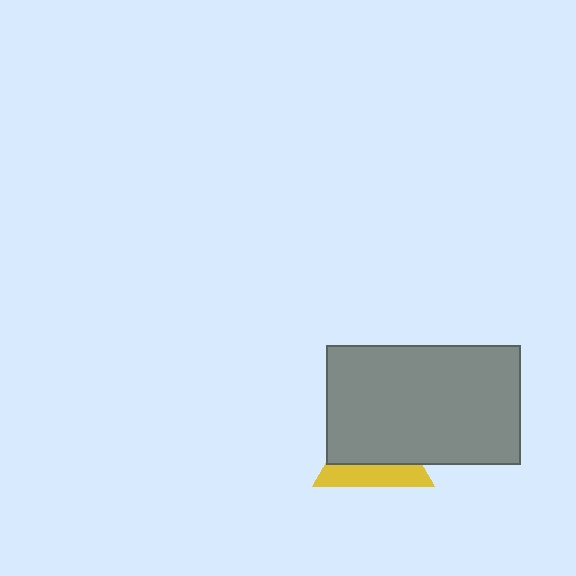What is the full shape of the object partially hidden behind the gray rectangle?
The partially hidden object is a yellow triangle.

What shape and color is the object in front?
The object in front is a gray rectangle.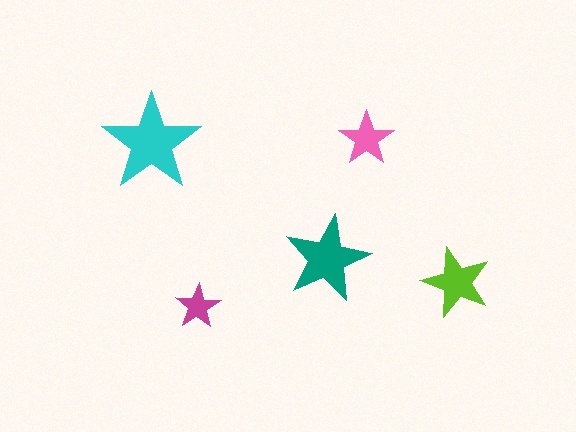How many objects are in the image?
There are 5 objects in the image.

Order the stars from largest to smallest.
the cyan one, the teal one, the lime one, the pink one, the magenta one.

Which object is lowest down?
The magenta star is bottommost.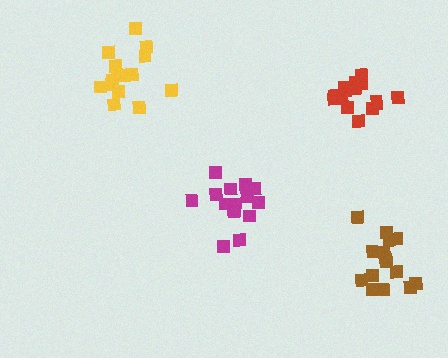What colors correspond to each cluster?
The clusters are colored: red, yellow, brown, magenta.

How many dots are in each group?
Group 1: 16 dots, Group 2: 15 dots, Group 3: 15 dots, Group 4: 16 dots (62 total).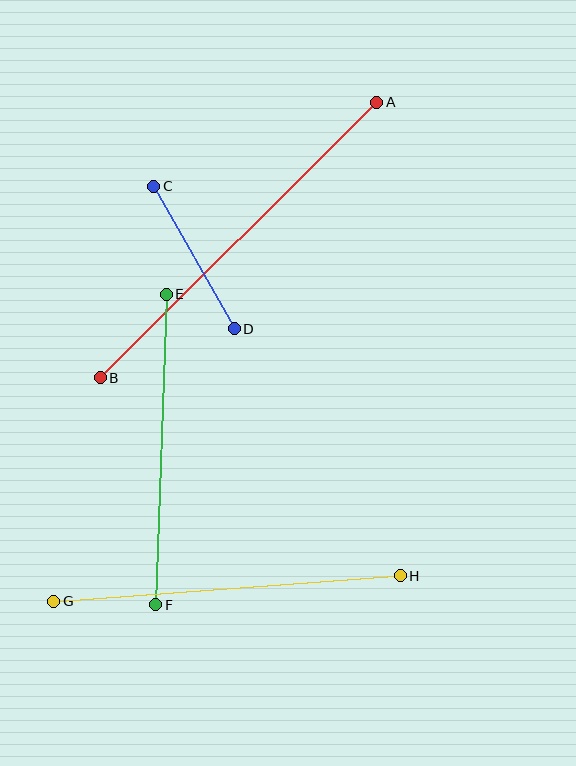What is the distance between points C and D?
The distance is approximately 164 pixels.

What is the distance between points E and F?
The distance is approximately 311 pixels.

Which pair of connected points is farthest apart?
Points A and B are farthest apart.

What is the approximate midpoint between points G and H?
The midpoint is at approximately (227, 589) pixels.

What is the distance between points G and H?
The distance is approximately 347 pixels.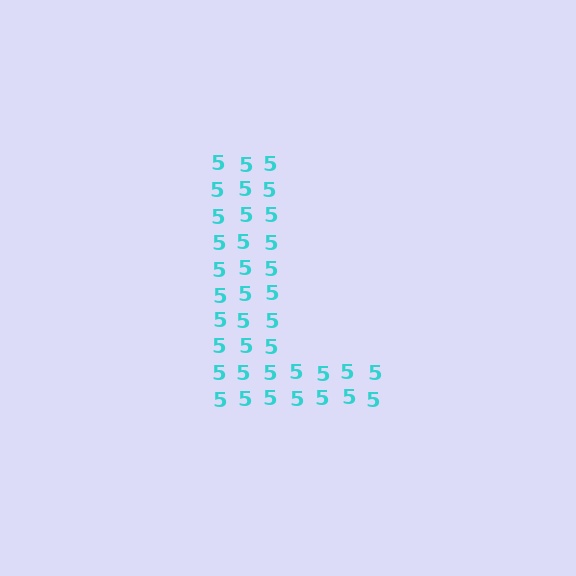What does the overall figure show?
The overall figure shows the letter L.